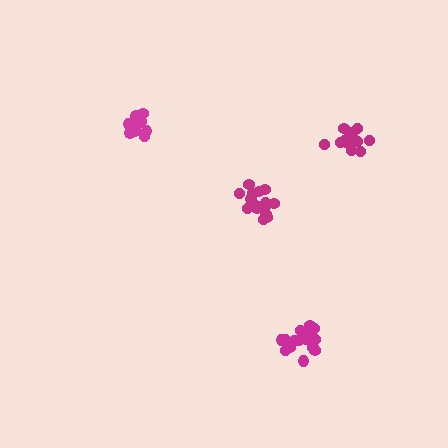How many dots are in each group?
Group 1: 12 dots, Group 2: 17 dots, Group 3: 15 dots, Group 4: 13 dots (57 total).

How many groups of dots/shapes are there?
There are 4 groups.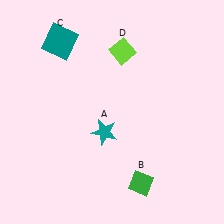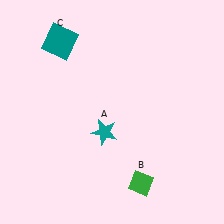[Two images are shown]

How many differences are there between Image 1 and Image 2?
There is 1 difference between the two images.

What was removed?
The lime diamond (D) was removed in Image 2.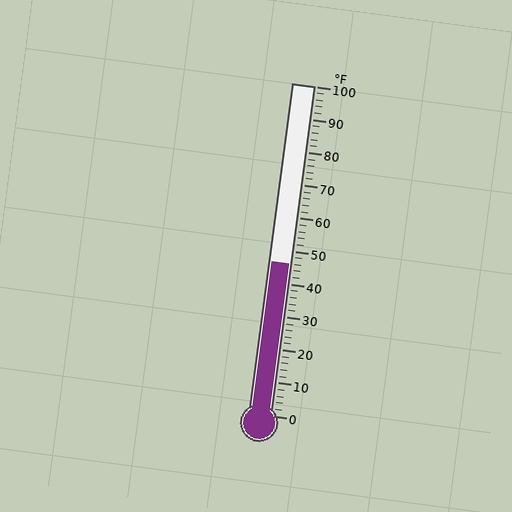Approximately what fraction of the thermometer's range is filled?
The thermometer is filled to approximately 45% of its range.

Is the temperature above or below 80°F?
The temperature is below 80°F.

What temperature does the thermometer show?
The thermometer shows approximately 46°F.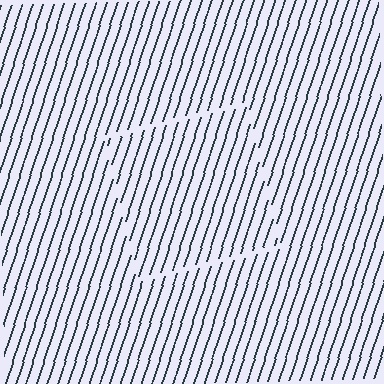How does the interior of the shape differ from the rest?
The interior of the shape contains the same grating, shifted by half a period — the contour is defined by the phase discontinuity where line-ends from the inner and outer gratings abut.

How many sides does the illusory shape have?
4 sides — the line-ends trace a square.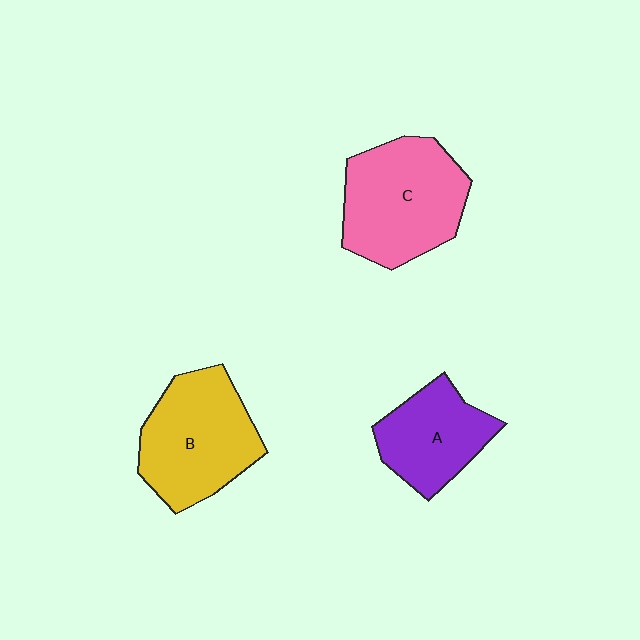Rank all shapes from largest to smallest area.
From largest to smallest: C (pink), B (yellow), A (purple).